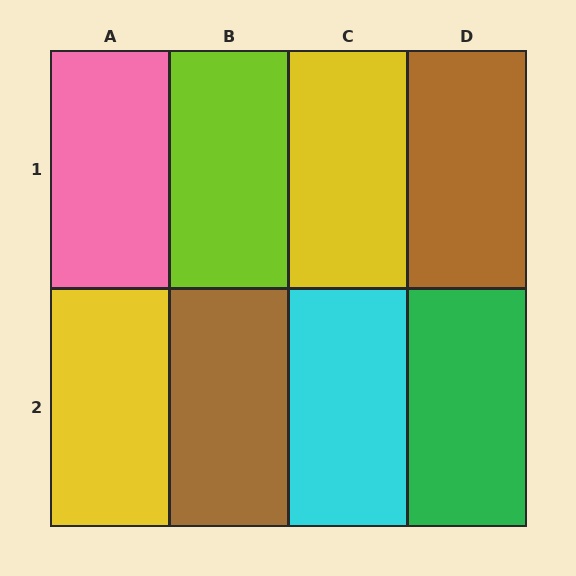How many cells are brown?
2 cells are brown.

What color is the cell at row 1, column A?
Pink.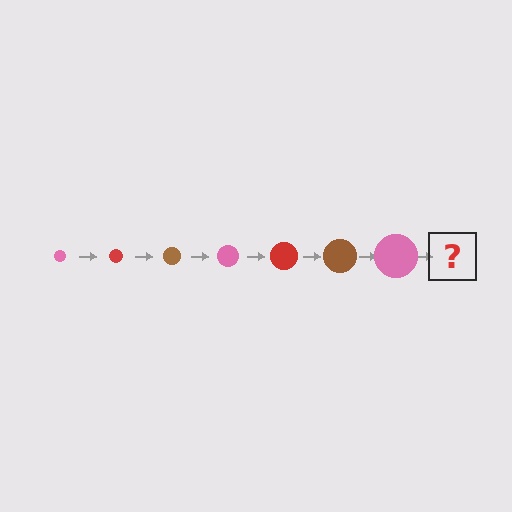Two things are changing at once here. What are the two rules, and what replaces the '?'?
The two rules are that the circle grows larger each step and the color cycles through pink, red, and brown. The '?' should be a red circle, larger than the previous one.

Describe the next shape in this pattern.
It should be a red circle, larger than the previous one.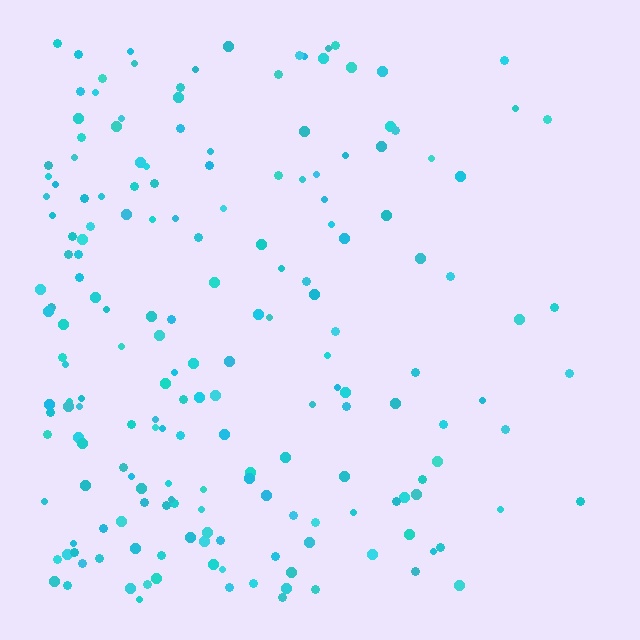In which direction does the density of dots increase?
From right to left, with the left side densest.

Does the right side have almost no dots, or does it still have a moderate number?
Still a moderate number, just noticeably fewer than the left.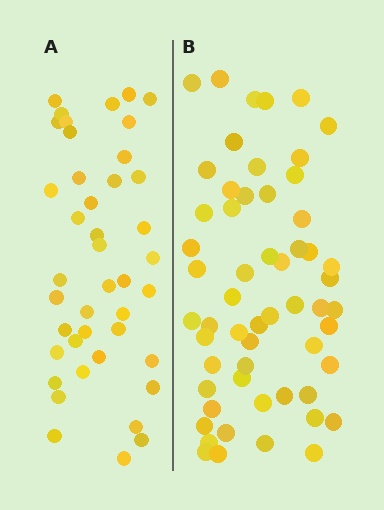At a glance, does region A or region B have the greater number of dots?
Region B (the right region) has more dots.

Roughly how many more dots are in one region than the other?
Region B has approximately 15 more dots than region A.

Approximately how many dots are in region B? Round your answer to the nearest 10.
About 60 dots. (The exact count is 57, which rounds to 60.)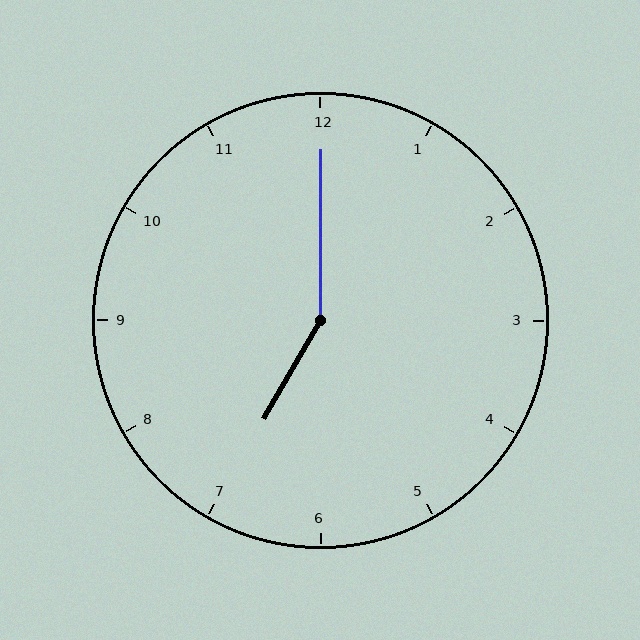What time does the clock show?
7:00.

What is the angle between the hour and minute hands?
Approximately 150 degrees.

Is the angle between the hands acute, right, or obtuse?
It is obtuse.